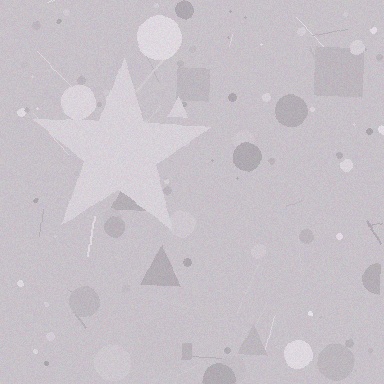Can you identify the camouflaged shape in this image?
The camouflaged shape is a star.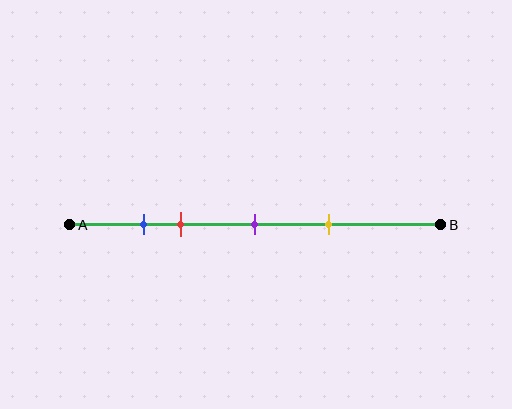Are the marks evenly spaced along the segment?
No, the marks are not evenly spaced.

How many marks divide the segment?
There are 4 marks dividing the segment.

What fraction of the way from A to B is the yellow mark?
The yellow mark is approximately 70% (0.7) of the way from A to B.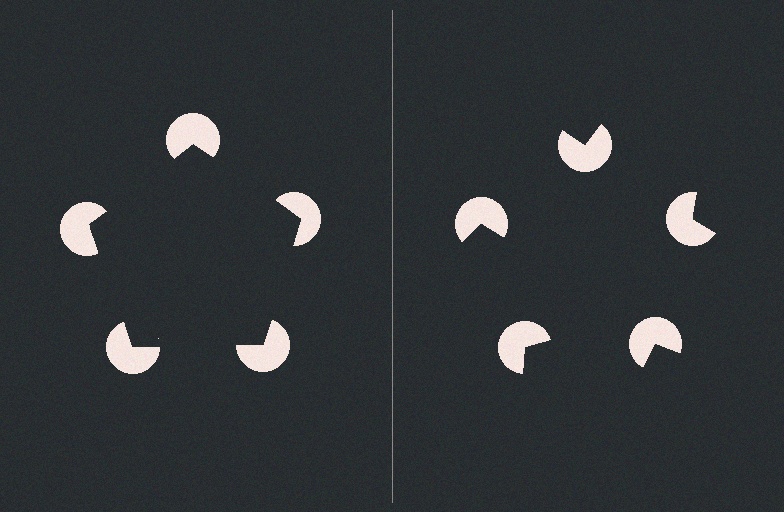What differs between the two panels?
The pac-man discs are positioned identically on both sides; only the wedge orientations differ. On the left they align to a pentagon; on the right they are misaligned.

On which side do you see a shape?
An illusory pentagon appears on the left side. On the right side the wedge cuts are rotated, so no coherent shape forms.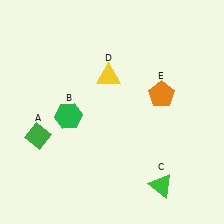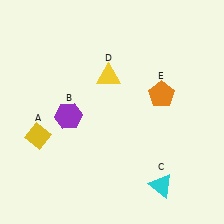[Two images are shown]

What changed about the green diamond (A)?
In Image 1, A is green. In Image 2, it changed to yellow.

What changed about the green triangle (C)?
In Image 1, C is green. In Image 2, it changed to cyan.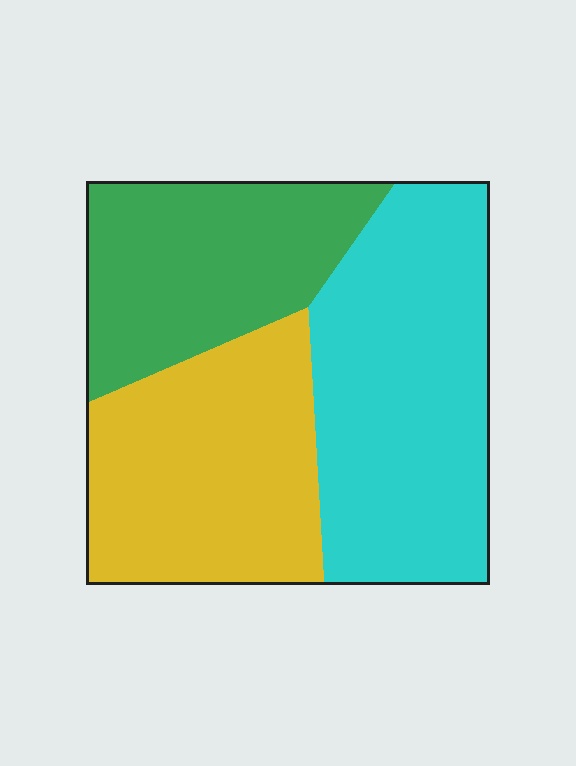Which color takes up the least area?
Green, at roughly 25%.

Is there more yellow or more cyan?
Cyan.